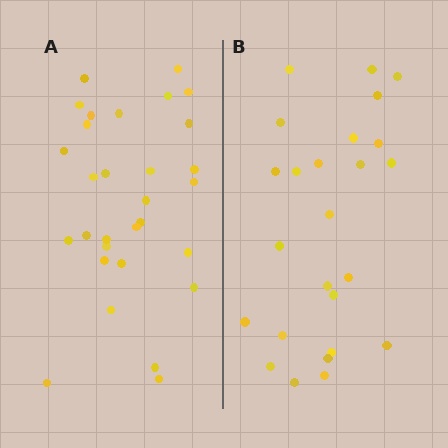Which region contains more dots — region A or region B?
Region A (the left region) has more dots.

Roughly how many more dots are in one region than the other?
Region A has about 5 more dots than region B.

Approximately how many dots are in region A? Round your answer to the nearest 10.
About 30 dots.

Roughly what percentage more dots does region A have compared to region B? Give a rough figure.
About 20% more.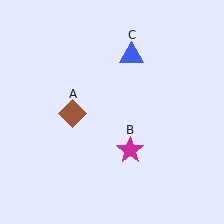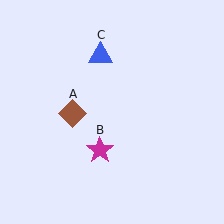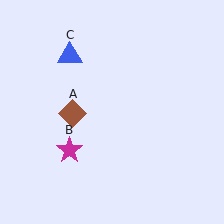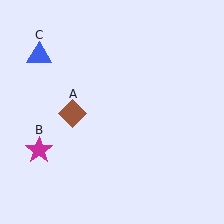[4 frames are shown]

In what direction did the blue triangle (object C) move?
The blue triangle (object C) moved left.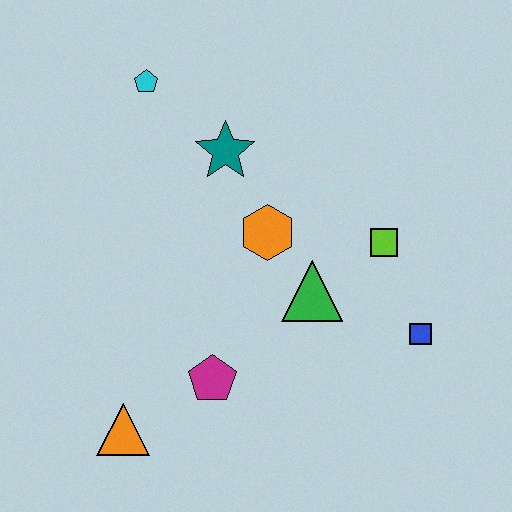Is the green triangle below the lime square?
Yes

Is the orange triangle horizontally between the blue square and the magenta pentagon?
No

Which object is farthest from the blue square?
The cyan pentagon is farthest from the blue square.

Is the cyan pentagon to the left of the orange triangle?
No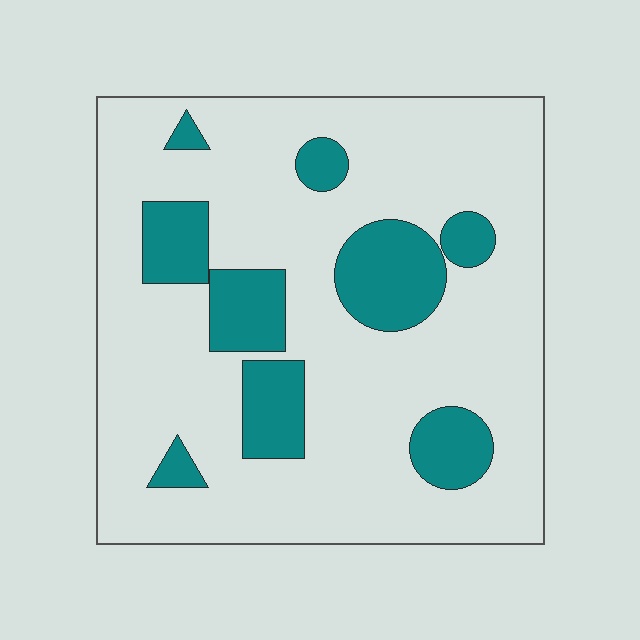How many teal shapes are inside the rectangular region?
9.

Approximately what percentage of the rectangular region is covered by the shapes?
Approximately 20%.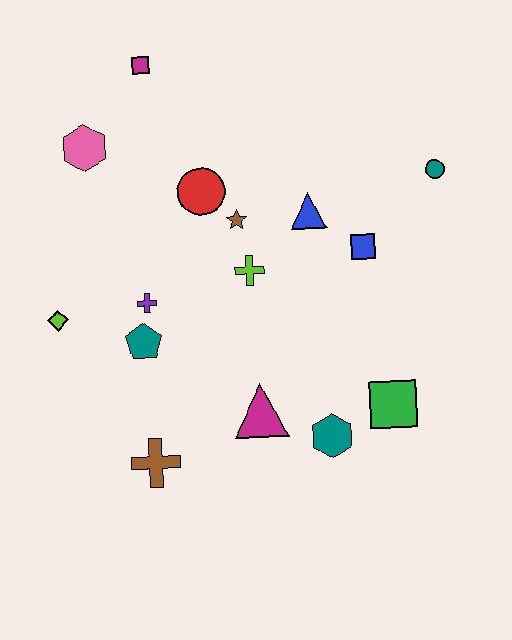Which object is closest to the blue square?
The blue triangle is closest to the blue square.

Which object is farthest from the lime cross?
The magenta square is farthest from the lime cross.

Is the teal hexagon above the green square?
No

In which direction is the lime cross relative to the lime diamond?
The lime cross is to the right of the lime diamond.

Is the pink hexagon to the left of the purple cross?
Yes